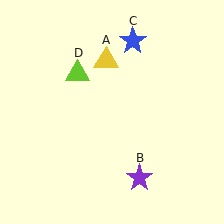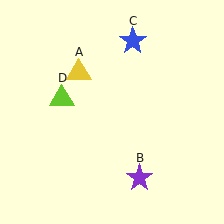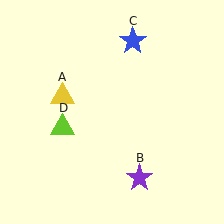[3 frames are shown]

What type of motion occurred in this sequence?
The yellow triangle (object A), lime triangle (object D) rotated counterclockwise around the center of the scene.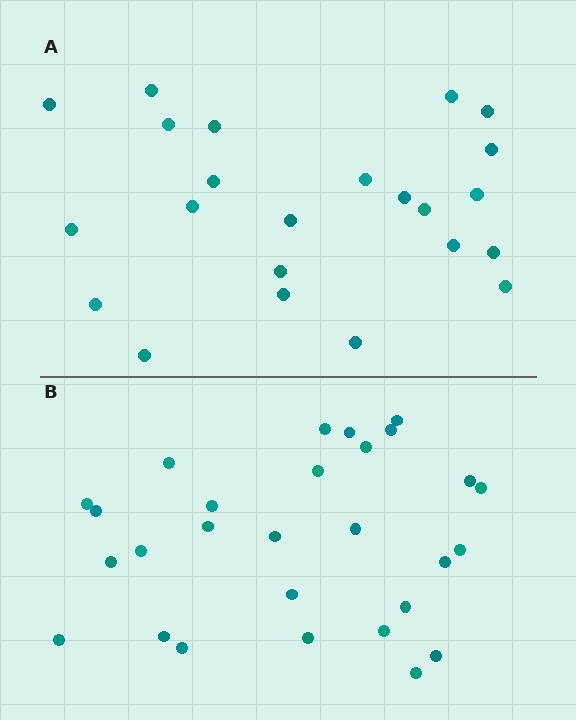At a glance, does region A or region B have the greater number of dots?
Region B (the bottom region) has more dots.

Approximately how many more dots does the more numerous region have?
Region B has about 5 more dots than region A.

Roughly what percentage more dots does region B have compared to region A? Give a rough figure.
About 20% more.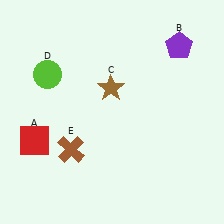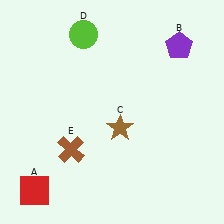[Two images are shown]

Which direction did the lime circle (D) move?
The lime circle (D) moved up.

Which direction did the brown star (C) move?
The brown star (C) moved down.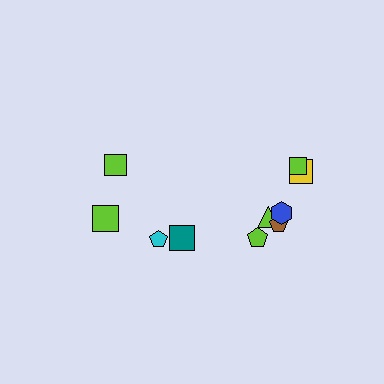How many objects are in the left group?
There are 4 objects.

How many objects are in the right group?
There are 6 objects.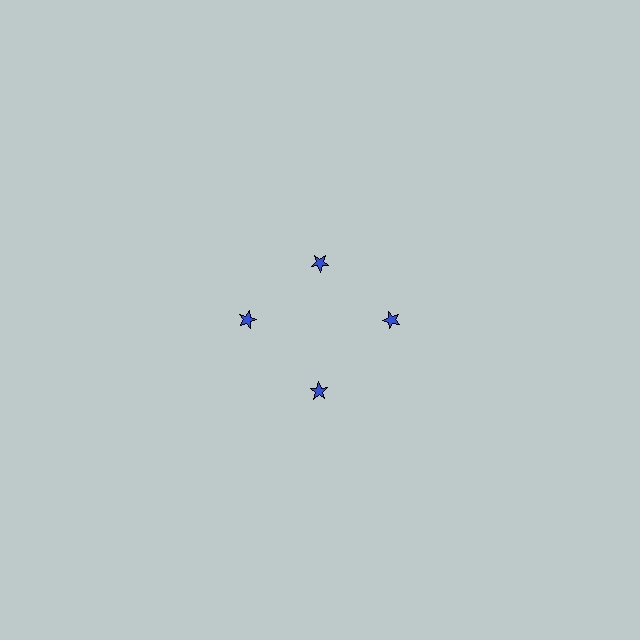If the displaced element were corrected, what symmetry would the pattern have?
It would have 4-fold rotational symmetry — the pattern would map onto itself every 90 degrees.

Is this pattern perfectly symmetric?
No. The 4 blue stars are arranged in a ring, but one element near the 12 o'clock position is pulled inward toward the center, breaking the 4-fold rotational symmetry.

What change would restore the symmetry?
The symmetry would be restored by moving it outward, back onto the ring so that all 4 stars sit at equal angles and equal distance from the center.